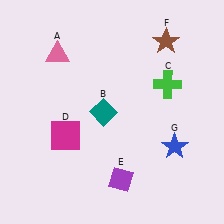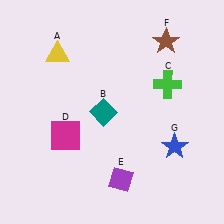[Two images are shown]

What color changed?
The triangle (A) changed from pink in Image 1 to yellow in Image 2.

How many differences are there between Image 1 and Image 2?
There is 1 difference between the two images.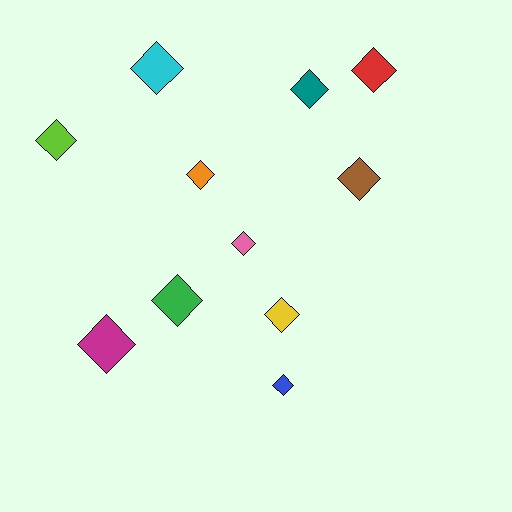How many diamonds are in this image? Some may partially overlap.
There are 11 diamonds.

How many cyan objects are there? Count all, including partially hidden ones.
There is 1 cyan object.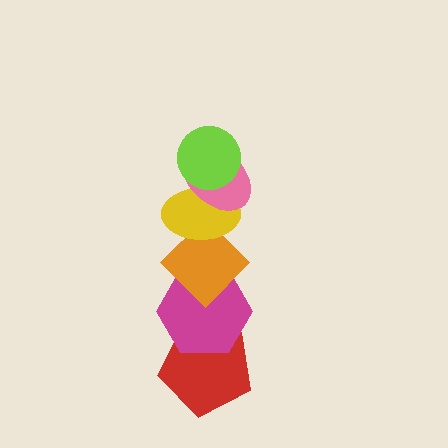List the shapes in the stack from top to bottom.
From top to bottom: the lime circle, the pink ellipse, the yellow ellipse, the orange diamond, the magenta hexagon, the red pentagon.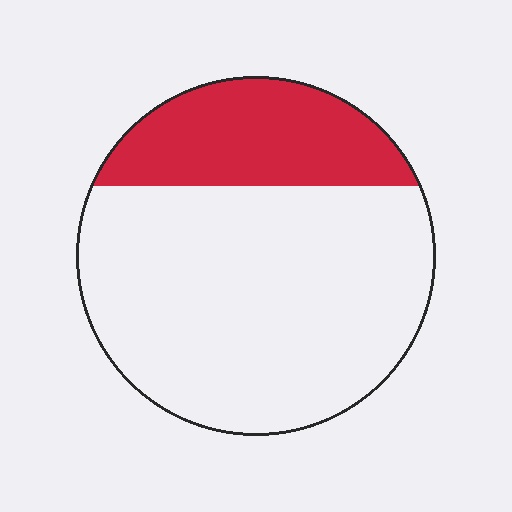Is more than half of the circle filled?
No.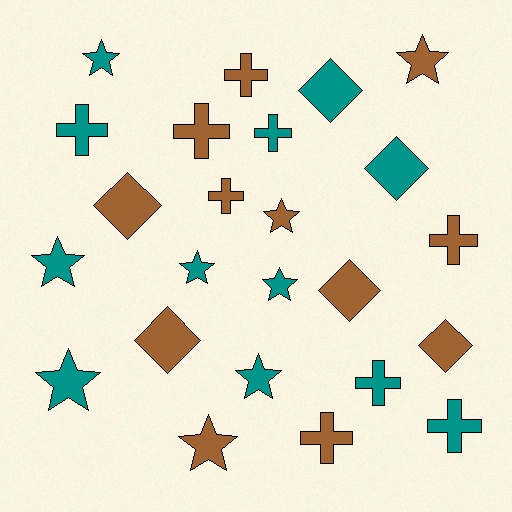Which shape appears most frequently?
Star, with 9 objects.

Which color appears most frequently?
Teal, with 12 objects.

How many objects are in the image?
There are 24 objects.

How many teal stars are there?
There are 6 teal stars.